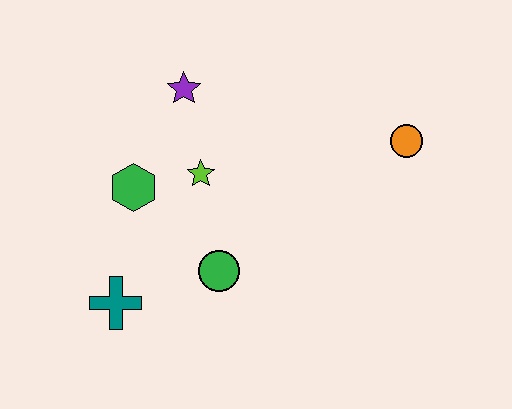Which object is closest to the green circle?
The lime star is closest to the green circle.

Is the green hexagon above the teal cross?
Yes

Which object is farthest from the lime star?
The orange circle is farthest from the lime star.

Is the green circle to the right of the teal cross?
Yes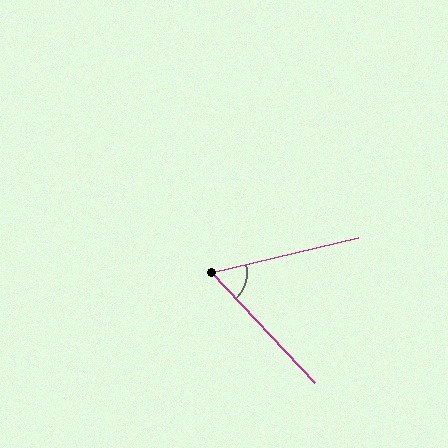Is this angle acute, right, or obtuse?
It is acute.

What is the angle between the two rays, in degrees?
Approximately 60 degrees.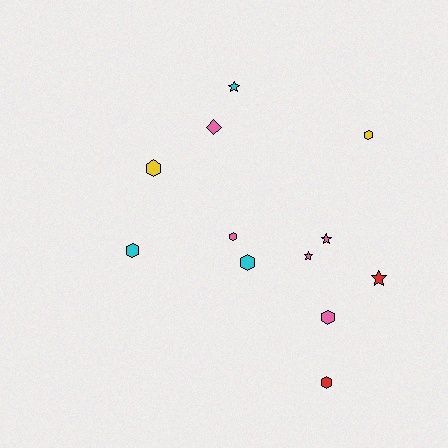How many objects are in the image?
There are 12 objects.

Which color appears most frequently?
Pink, with 5 objects.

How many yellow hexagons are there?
There are 2 yellow hexagons.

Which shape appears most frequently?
Hexagon, with 7 objects.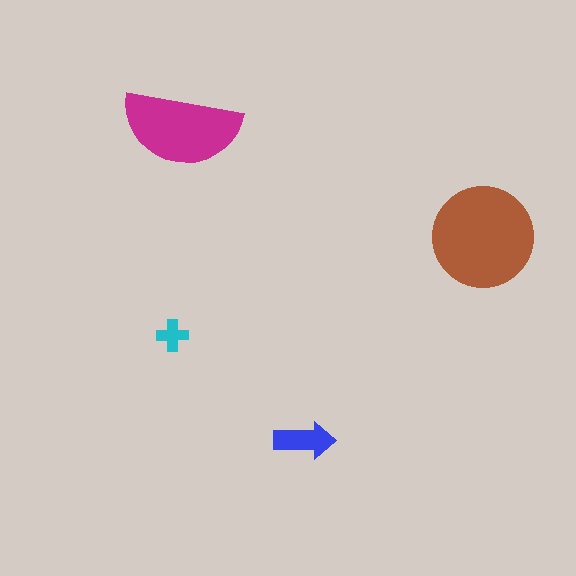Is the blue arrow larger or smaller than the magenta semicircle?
Smaller.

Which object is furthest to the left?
The cyan cross is leftmost.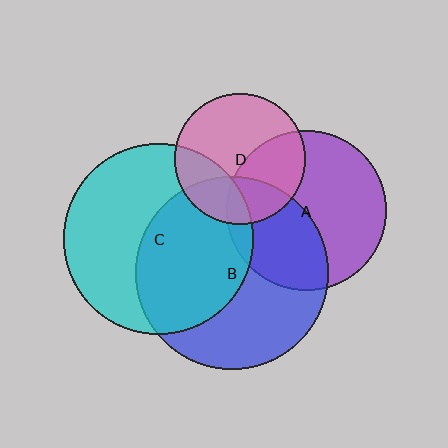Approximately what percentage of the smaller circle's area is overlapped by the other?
Approximately 40%.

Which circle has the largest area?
Circle B (blue).